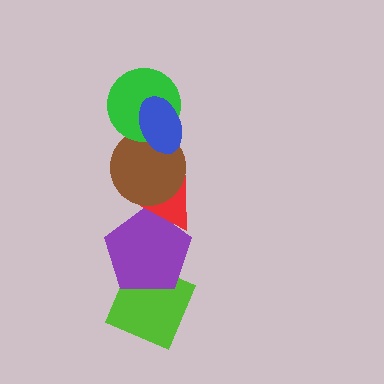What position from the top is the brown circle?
The brown circle is 3rd from the top.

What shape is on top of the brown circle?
The green circle is on top of the brown circle.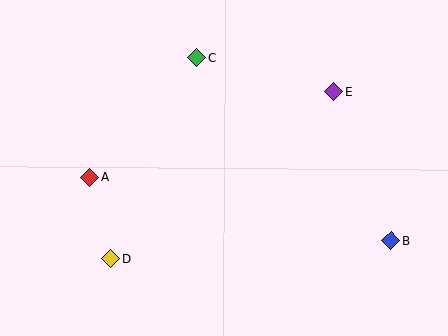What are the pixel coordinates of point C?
Point C is at (197, 57).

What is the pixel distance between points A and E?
The distance between A and E is 258 pixels.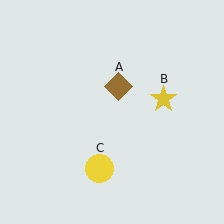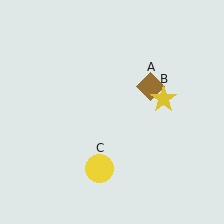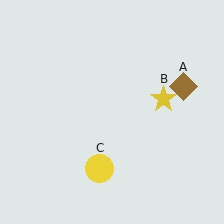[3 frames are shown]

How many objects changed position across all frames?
1 object changed position: brown diamond (object A).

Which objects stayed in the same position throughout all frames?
Yellow star (object B) and yellow circle (object C) remained stationary.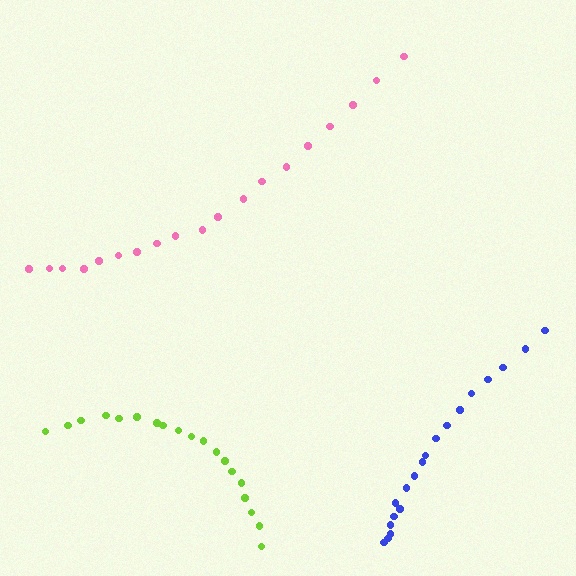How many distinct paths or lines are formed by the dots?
There are 3 distinct paths.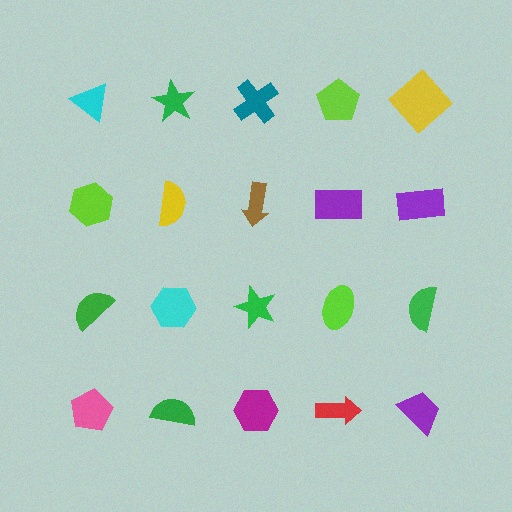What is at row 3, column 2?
A cyan hexagon.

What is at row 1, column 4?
A lime pentagon.